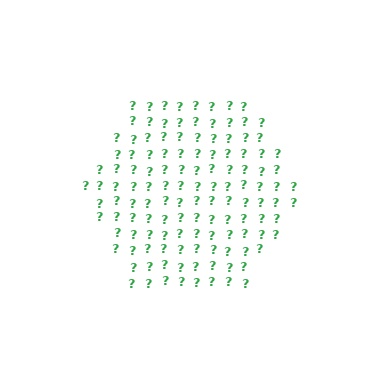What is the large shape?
The large shape is a hexagon.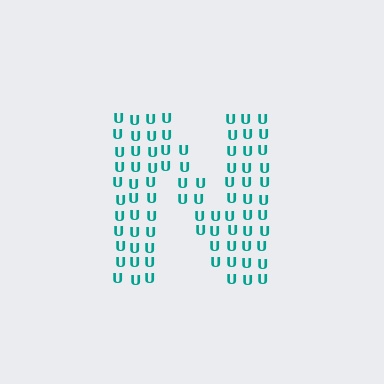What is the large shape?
The large shape is the letter N.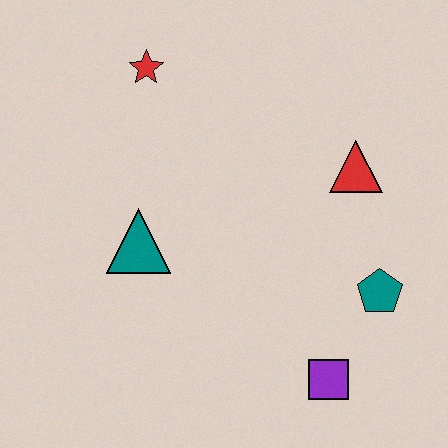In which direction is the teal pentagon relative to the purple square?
The teal pentagon is above the purple square.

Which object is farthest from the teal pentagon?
The red star is farthest from the teal pentagon.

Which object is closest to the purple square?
The teal pentagon is closest to the purple square.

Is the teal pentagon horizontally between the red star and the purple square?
No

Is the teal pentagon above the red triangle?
No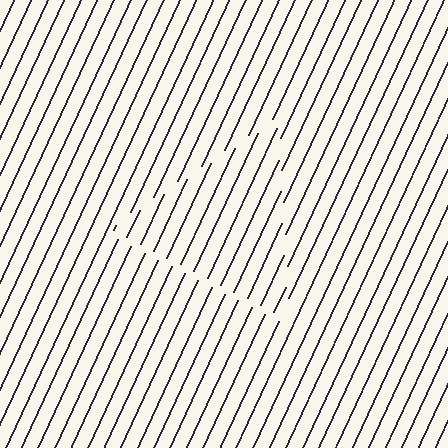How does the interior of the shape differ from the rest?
The interior of the shape contains the same grating, shifted by half a period — the contour is defined by the phase discontinuity where line-ends from the inner and outer gratings abut.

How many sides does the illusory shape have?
3 sides — the line-ends trace a triangle.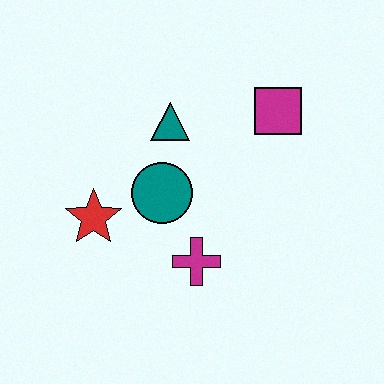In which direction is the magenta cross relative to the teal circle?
The magenta cross is below the teal circle.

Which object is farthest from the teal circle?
The magenta square is farthest from the teal circle.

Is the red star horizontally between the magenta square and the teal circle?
No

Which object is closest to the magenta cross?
The teal circle is closest to the magenta cross.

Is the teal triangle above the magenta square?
No